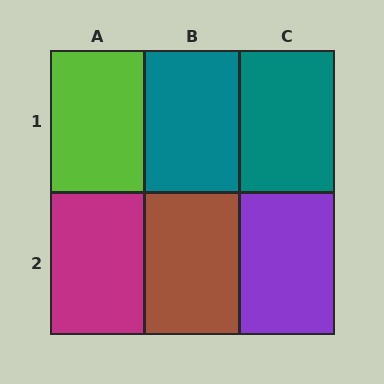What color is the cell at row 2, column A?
Magenta.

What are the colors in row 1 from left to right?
Lime, teal, teal.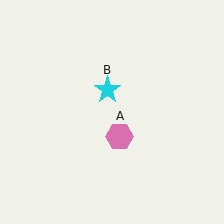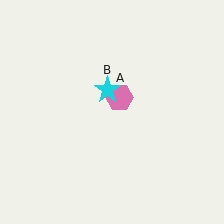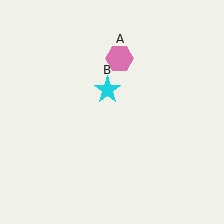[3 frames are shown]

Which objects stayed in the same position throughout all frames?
Cyan star (object B) remained stationary.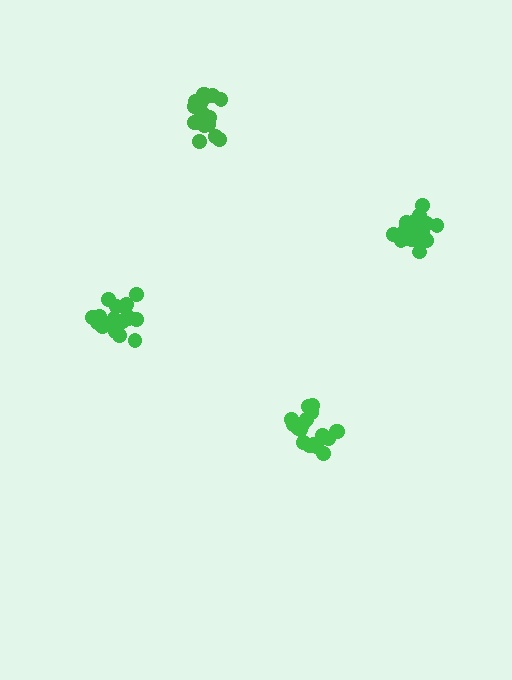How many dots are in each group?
Group 1: 21 dots, Group 2: 18 dots, Group 3: 19 dots, Group 4: 21 dots (79 total).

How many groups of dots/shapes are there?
There are 4 groups.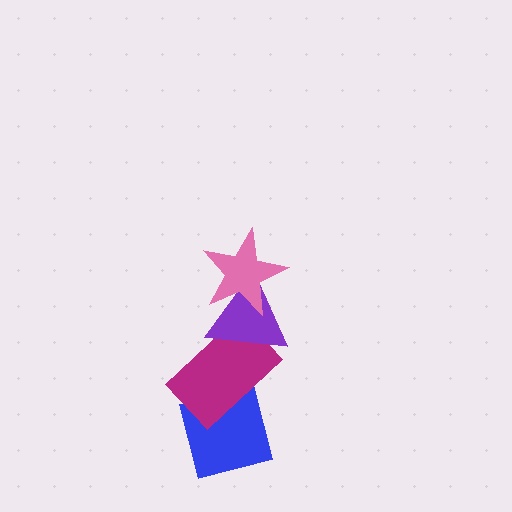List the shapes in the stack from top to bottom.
From top to bottom: the pink star, the purple triangle, the magenta rectangle, the blue square.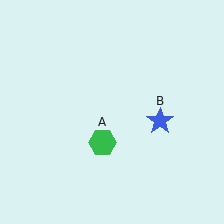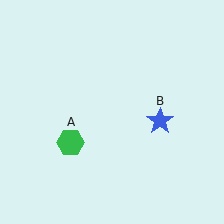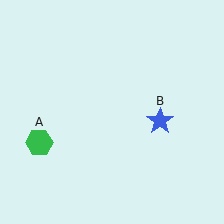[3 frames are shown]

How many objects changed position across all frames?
1 object changed position: green hexagon (object A).